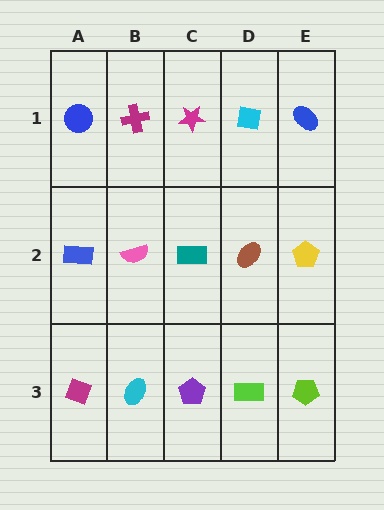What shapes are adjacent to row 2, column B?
A magenta cross (row 1, column B), a cyan ellipse (row 3, column B), a blue rectangle (row 2, column A), a teal rectangle (row 2, column C).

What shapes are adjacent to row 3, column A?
A blue rectangle (row 2, column A), a cyan ellipse (row 3, column B).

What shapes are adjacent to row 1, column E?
A yellow pentagon (row 2, column E), a cyan square (row 1, column D).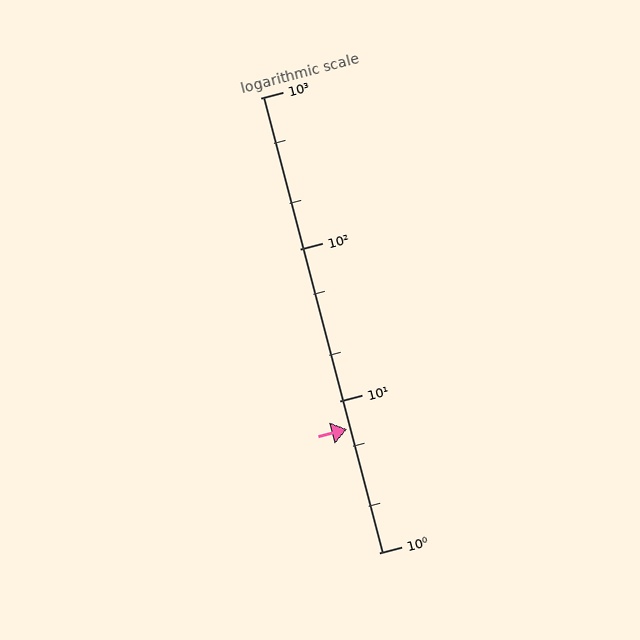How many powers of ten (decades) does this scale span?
The scale spans 3 decades, from 1 to 1000.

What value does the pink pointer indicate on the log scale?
The pointer indicates approximately 6.5.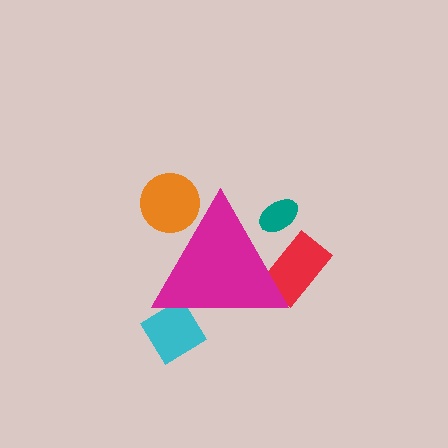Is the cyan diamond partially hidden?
Yes, the cyan diamond is partially hidden behind the magenta triangle.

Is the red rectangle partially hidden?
Yes, the red rectangle is partially hidden behind the magenta triangle.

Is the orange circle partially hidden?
Yes, the orange circle is partially hidden behind the magenta triangle.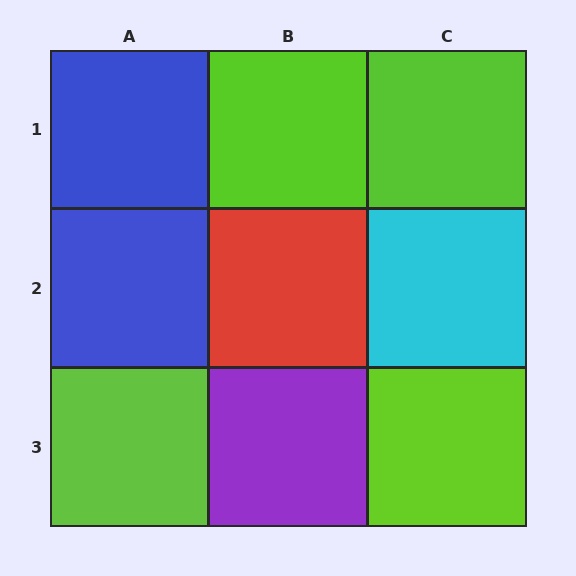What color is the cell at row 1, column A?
Blue.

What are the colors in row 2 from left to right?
Blue, red, cyan.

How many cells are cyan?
1 cell is cyan.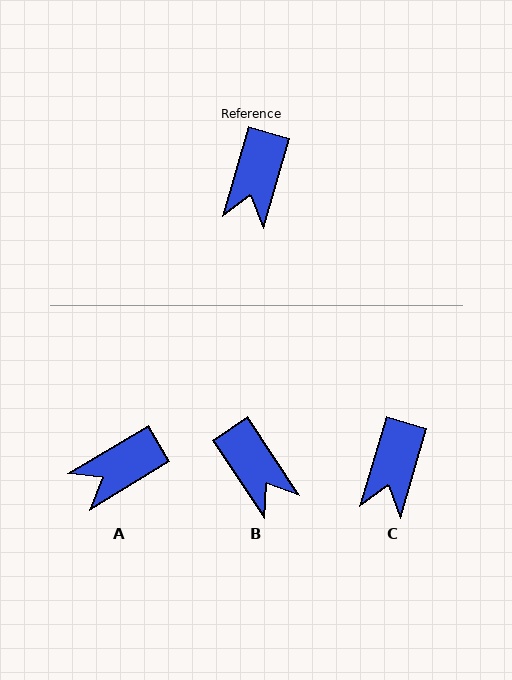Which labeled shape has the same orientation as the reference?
C.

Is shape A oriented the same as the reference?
No, it is off by about 42 degrees.